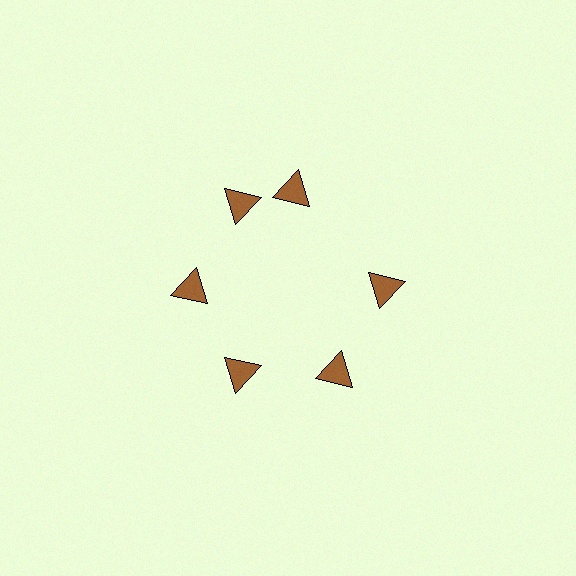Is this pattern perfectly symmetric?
No. The 6 brown triangles are arranged in a ring, but one element near the 1 o'clock position is rotated out of alignment along the ring, breaking the 6-fold rotational symmetry.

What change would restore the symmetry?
The symmetry would be restored by rotating it back into even spacing with its neighbors so that all 6 triangles sit at equal angles and equal distance from the center.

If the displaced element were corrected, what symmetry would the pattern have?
It would have 6-fold rotational symmetry — the pattern would map onto itself every 60 degrees.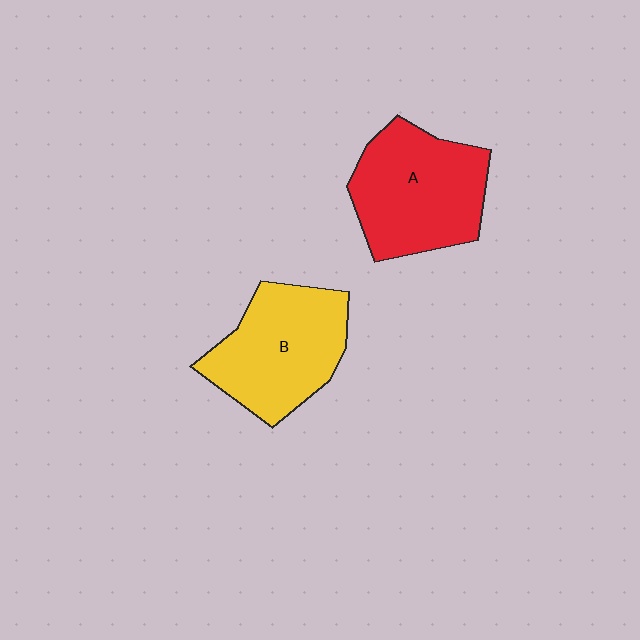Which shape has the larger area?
Shape A (red).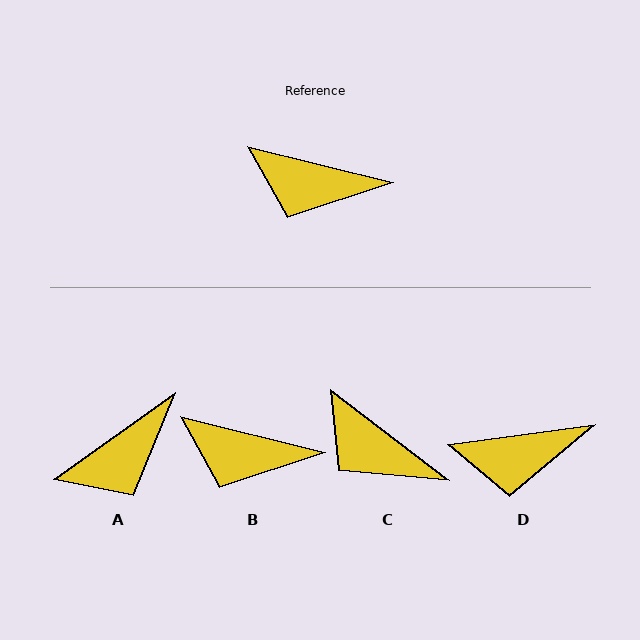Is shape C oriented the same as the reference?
No, it is off by about 24 degrees.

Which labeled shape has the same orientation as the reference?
B.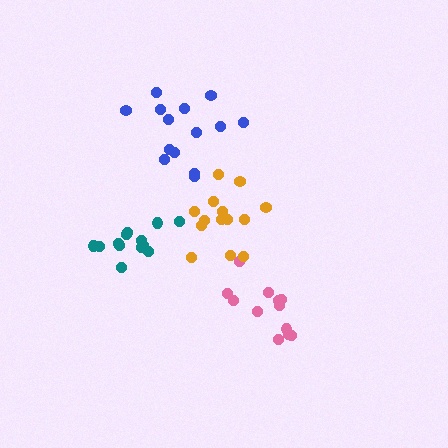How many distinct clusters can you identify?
There are 4 distinct clusters.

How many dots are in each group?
Group 1: 12 dots, Group 2: 13 dots, Group 3: 14 dots, Group 4: 14 dots (53 total).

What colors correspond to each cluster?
The clusters are colored: pink, teal, blue, orange.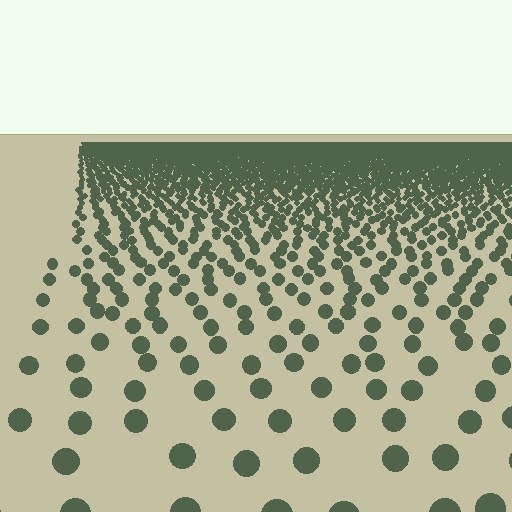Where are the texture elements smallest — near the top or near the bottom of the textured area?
Near the top.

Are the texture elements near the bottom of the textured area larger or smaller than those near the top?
Larger. Near the bottom, elements are closer to the viewer and appear at a bigger on-screen size.